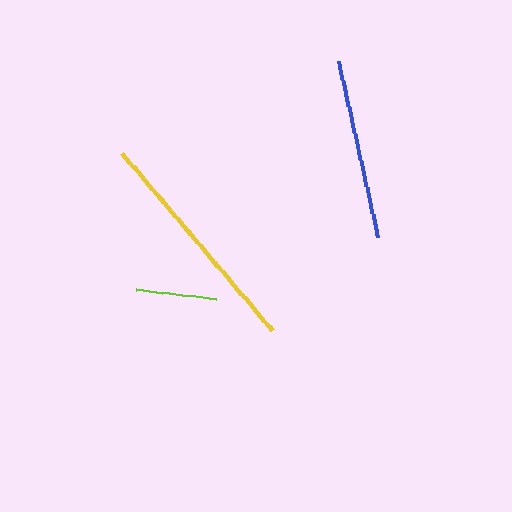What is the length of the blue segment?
The blue segment is approximately 181 pixels long.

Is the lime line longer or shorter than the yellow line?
The yellow line is longer than the lime line.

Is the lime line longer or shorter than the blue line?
The blue line is longer than the lime line.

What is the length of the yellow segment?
The yellow segment is approximately 233 pixels long.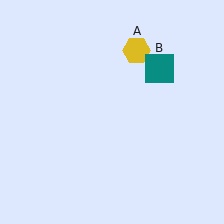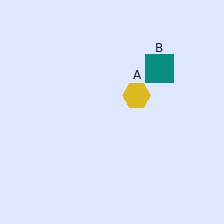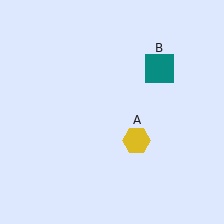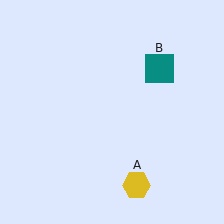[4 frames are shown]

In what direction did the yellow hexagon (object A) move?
The yellow hexagon (object A) moved down.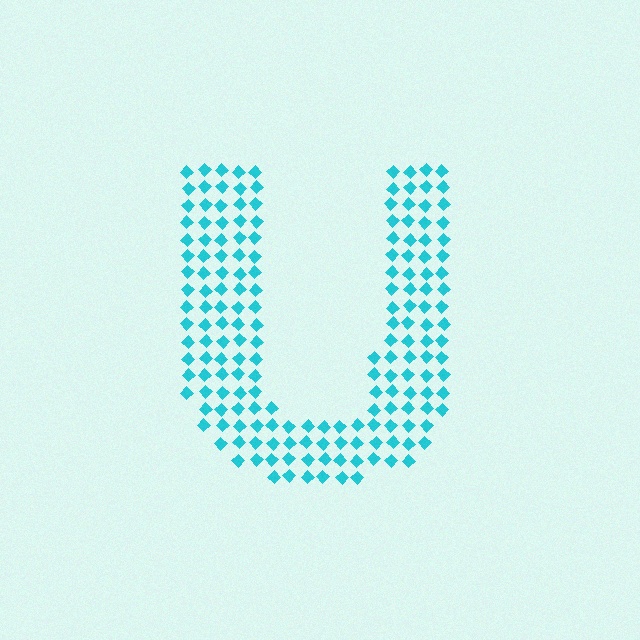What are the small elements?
The small elements are diamonds.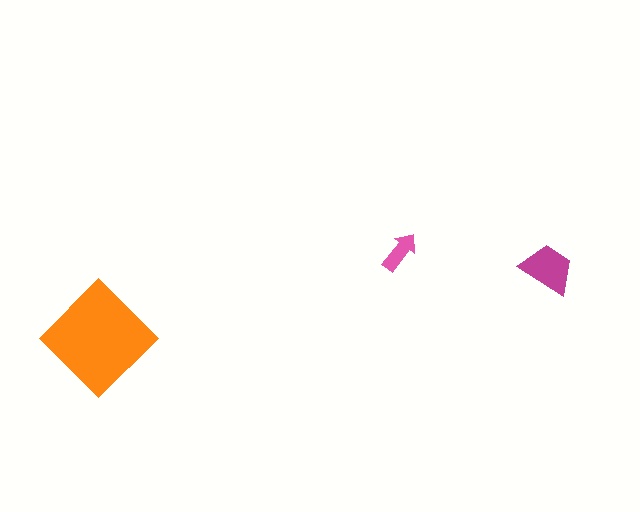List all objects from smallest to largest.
The pink arrow, the magenta trapezoid, the orange diamond.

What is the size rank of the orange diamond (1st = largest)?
1st.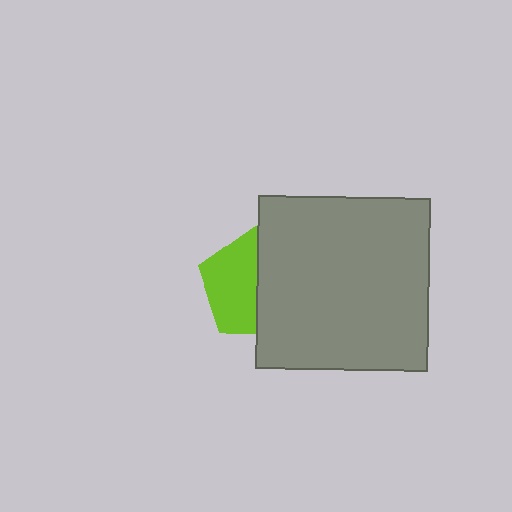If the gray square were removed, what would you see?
You would see the complete lime pentagon.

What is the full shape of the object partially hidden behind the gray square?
The partially hidden object is a lime pentagon.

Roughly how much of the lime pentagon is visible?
About half of it is visible (roughly 52%).